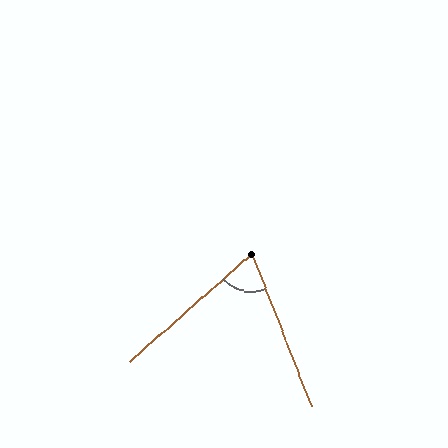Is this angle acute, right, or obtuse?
It is acute.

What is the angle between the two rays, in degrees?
Approximately 70 degrees.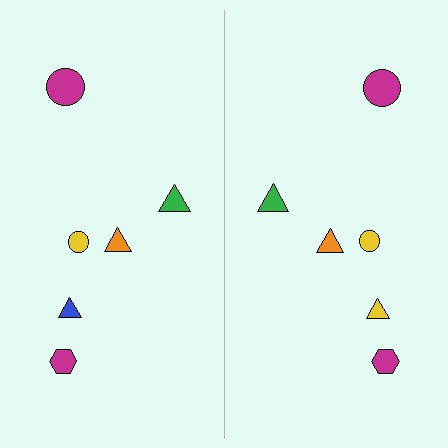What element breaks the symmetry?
The yellow triangle on the right side breaks the symmetry — its mirror counterpart is blue.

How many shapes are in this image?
There are 12 shapes in this image.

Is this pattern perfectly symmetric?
No, the pattern is not perfectly symmetric. The yellow triangle on the right side breaks the symmetry — its mirror counterpart is blue.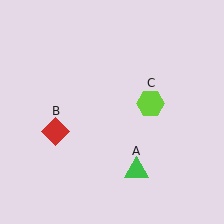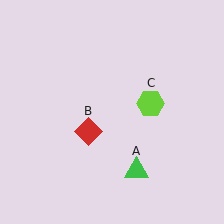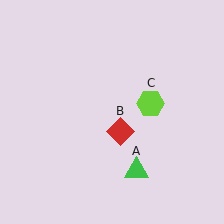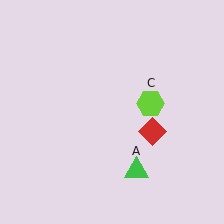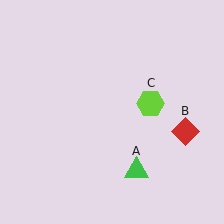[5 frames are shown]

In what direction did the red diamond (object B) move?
The red diamond (object B) moved right.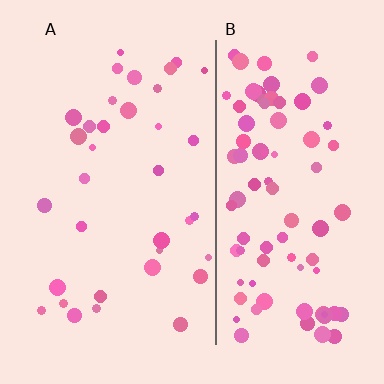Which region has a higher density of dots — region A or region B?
B (the right).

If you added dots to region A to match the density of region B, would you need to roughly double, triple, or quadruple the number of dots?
Approximately triple.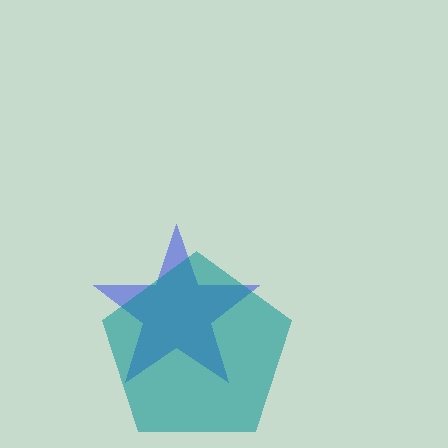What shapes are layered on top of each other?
The layered shapes are: a blue star, a teal pentagon.